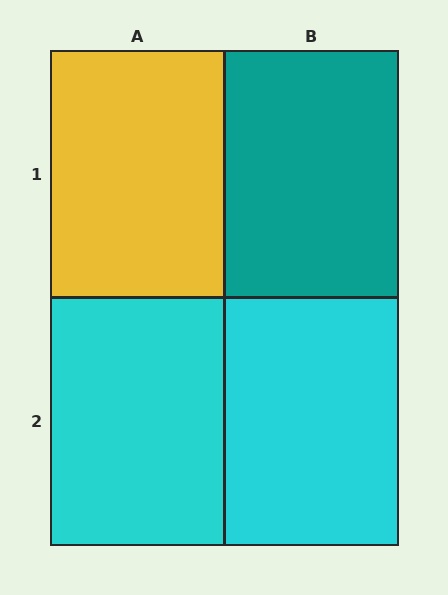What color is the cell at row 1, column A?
Yellow.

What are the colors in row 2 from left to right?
Cyan, cyan.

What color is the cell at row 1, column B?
Teal.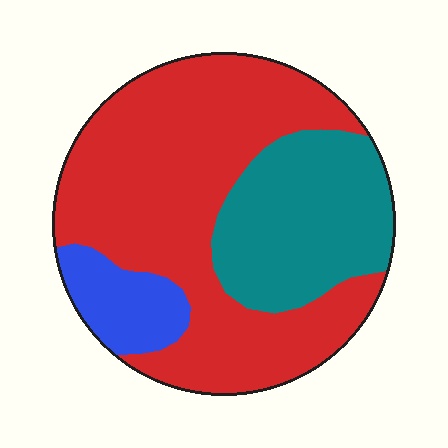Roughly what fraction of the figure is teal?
Teal covers around 30% of the figure.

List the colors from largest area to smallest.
From largest to smallest: red, teal, blue.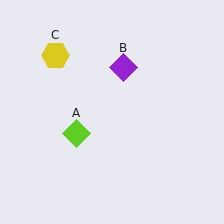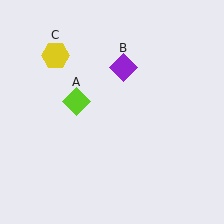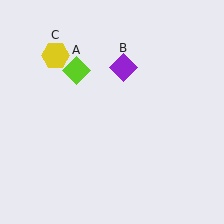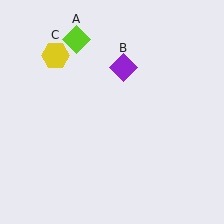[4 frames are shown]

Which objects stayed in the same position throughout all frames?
Purple diamond (object B) and yellow hexagon (object C) remained stationary.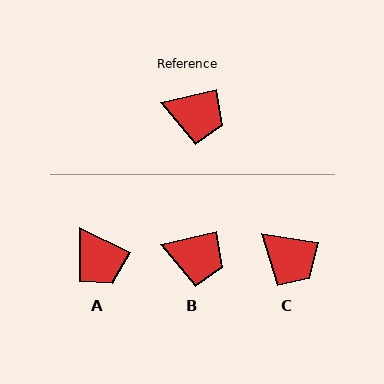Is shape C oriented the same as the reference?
No, it is off by about 24 degrees.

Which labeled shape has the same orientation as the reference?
B.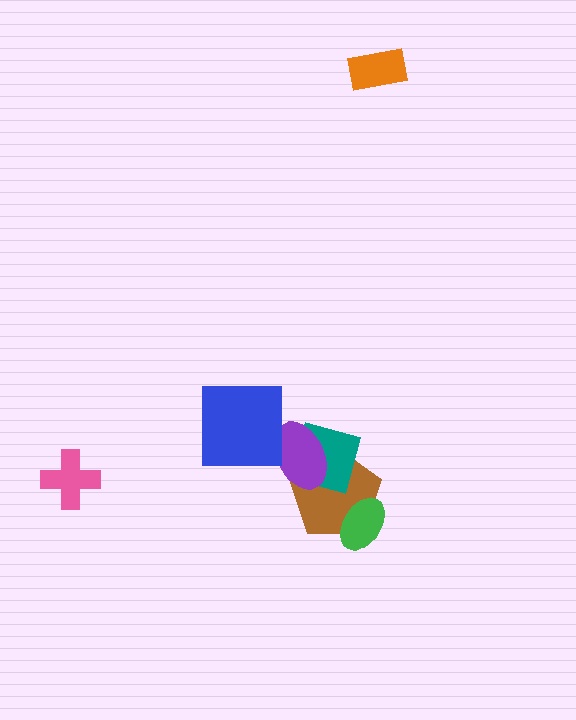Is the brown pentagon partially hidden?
Yes, it is partially covered by another shape.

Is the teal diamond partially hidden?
Yes, it is partially covered by another shape.